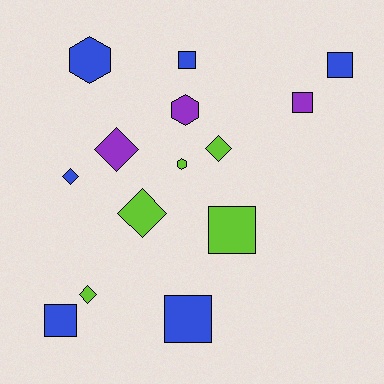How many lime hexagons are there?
There is 1 lime hexagon.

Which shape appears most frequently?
Square, with 6 objects.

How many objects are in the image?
There are 14 objects.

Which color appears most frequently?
Blue, with 6 objects.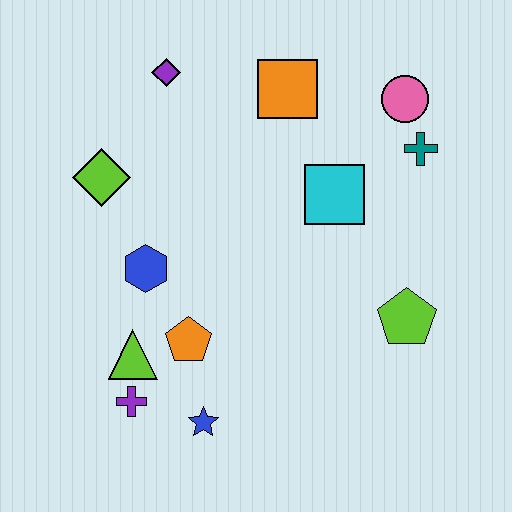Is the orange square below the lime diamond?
No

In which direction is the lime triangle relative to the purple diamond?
The lime triangle is below the purple diamond.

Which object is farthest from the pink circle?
The purple cross is farthest from the pink circle.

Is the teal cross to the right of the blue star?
Yes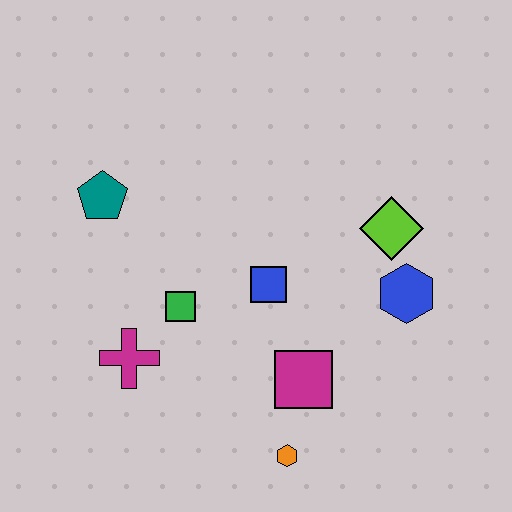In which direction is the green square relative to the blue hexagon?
The green square is to the left of the blue hexagon.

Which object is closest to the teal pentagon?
The green square is closest to the teal pentagon.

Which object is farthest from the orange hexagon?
The teal pentagon is farthest from the orange hexagon.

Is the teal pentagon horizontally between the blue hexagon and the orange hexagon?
No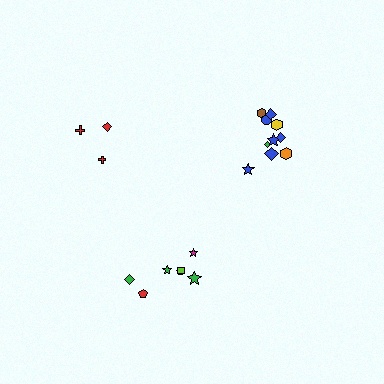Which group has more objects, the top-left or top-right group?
The top-right group.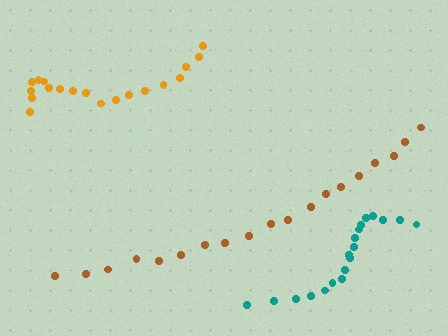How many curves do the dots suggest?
There are 3 distinct paths.